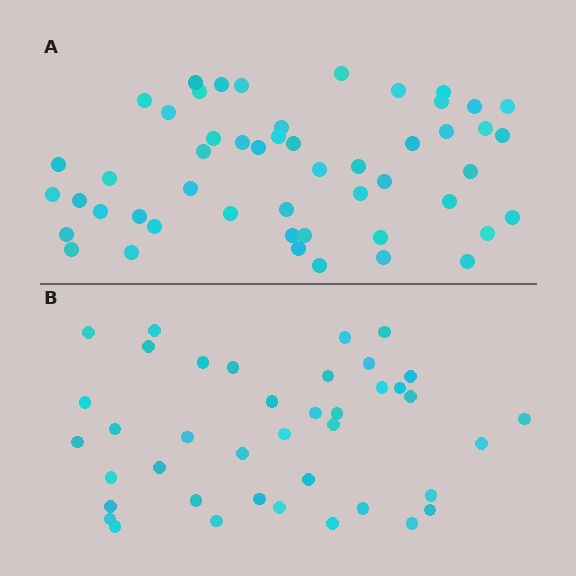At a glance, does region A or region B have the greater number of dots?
Region A (the top region) has more dots.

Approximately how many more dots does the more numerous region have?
Region A has roughly 12 or so more dots than region B.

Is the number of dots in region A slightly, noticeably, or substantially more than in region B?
Region A has noticeably more, but not dramatically so. The ratio is roughly 1.3 to 1.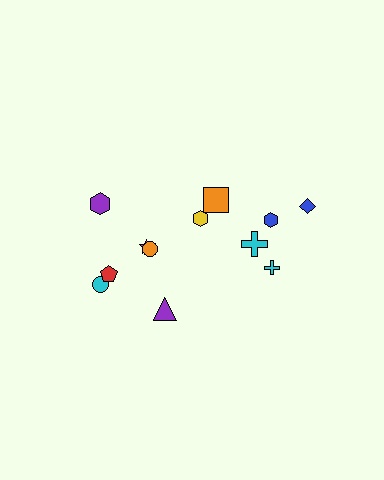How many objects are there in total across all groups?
There are 12 objects.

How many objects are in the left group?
There are 7 objects.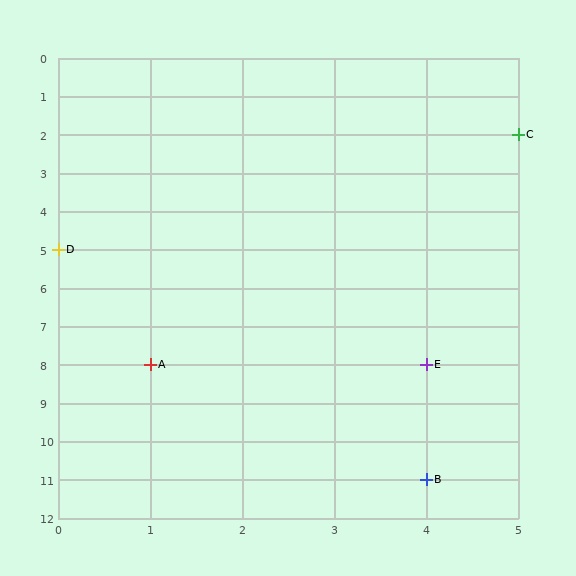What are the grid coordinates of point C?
Point C is at grid coordinates (5, 2).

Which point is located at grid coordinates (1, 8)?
Point A is at (1, 8).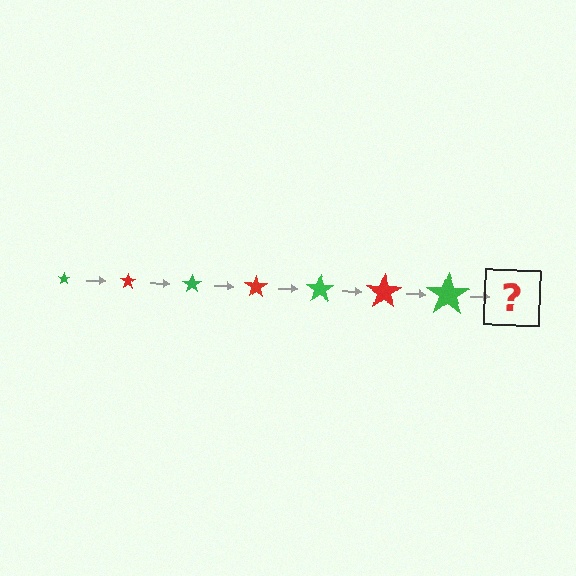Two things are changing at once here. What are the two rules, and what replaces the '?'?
The two rules are that the star grows larger each step and the color cycles through green and red. The '?' should be a red star, larger than the previous one.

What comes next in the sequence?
The next element should be a red star, larger than the previous one.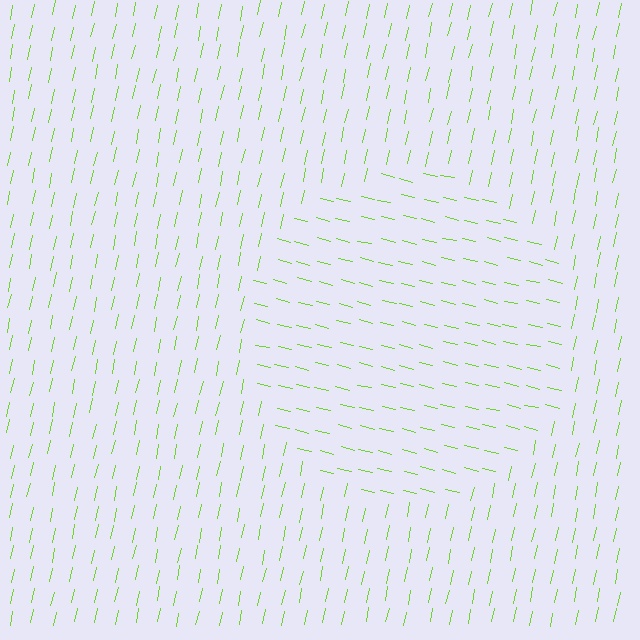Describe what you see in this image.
The image is filled with small lime line segments. A circle region in the image has lines oriented differently from the surrounding lines, creating a visible texture boundary.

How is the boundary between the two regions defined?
The boundary is defined purely by a change in line orientation (approximately 88 degrees difference). All lines are the same color and thickness.